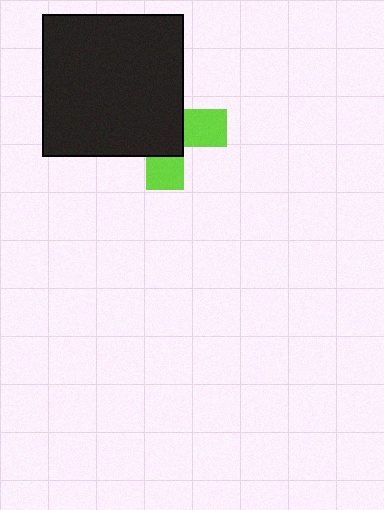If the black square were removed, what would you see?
You would see the complete lime cross.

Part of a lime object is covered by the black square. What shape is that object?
It is a cross.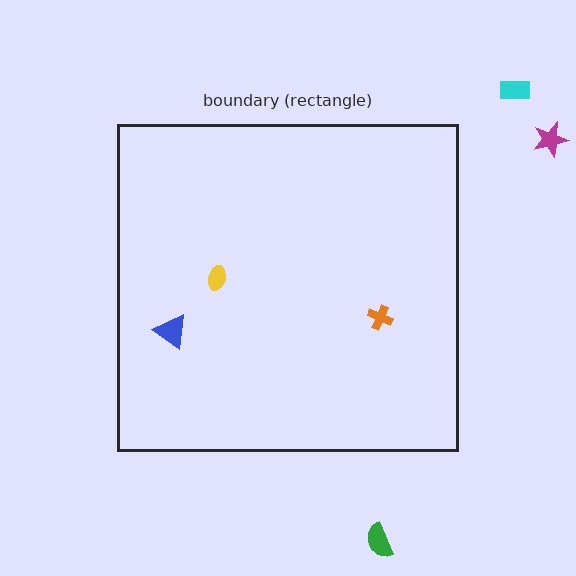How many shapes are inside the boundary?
3 inside, 3 outside.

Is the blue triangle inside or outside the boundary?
Inside.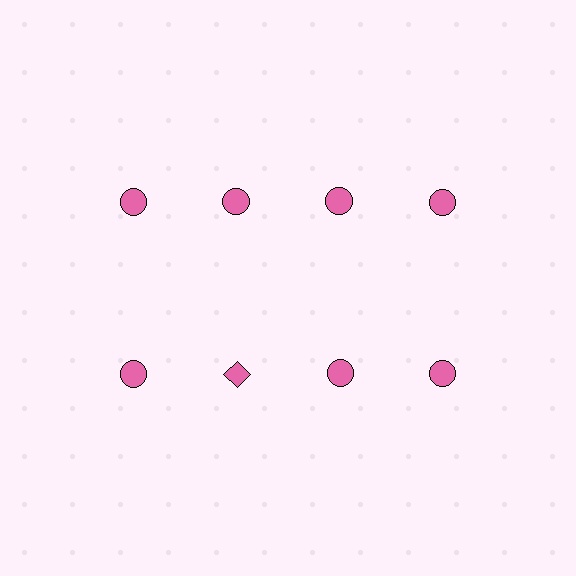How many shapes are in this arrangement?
There are 8 shapes arranged in a grid pattern.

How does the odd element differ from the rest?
It has a different shape: diamond instead of circle.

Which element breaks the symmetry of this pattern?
The pink diamond in the second row, second from left column breaks the symmetry. All other shapes are pink circles.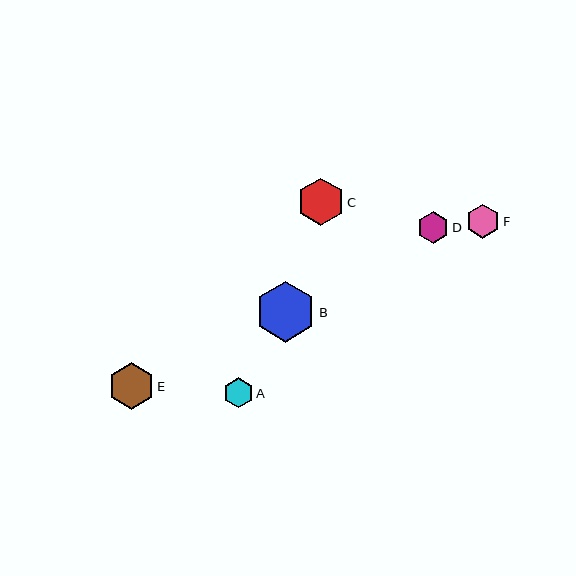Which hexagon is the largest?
Hexagon B is the largest with a size of approximately 61 pixels.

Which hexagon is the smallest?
Hexagon A is the smallest with a size of approximately 30 pixels.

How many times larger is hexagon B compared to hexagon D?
Hexagon B is approximately 1.9 times the size of hexagon D.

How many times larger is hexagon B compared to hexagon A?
Hexagon B is approximately 2.1 times the size of hexagon A.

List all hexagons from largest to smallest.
From largest to smallest: B, C, E, F, D, A.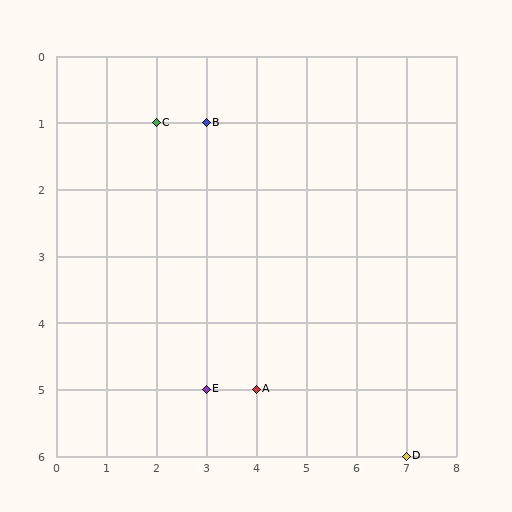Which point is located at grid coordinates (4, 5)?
Point A is at (4, 5).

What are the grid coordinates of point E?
Point E is at grid coordinates (3, 5).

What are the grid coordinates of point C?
Point C is at grid coordinates (2, 1).